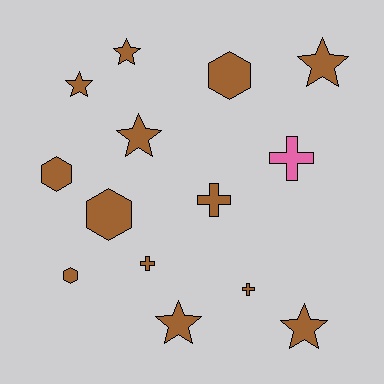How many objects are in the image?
There are 14 objects.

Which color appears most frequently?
Brown, with 13 objects.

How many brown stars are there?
There are 6 brown stars.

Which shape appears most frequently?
Star, with 6 objects.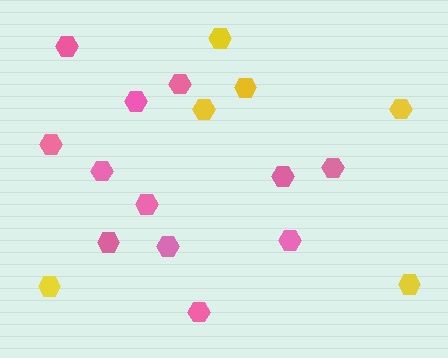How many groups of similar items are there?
There are 2 groups: one group of yellow hexagons (6) and one group of pink hexagons (12).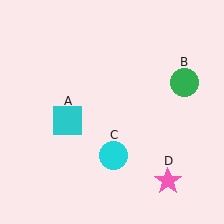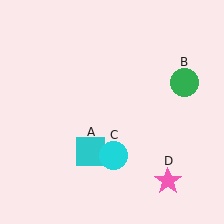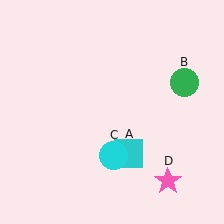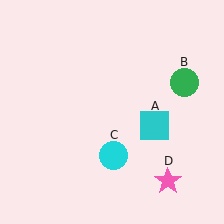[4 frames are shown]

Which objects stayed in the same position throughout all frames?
Green circle (object B) and cyan circle (object C) and pink star (object D) remained stationary.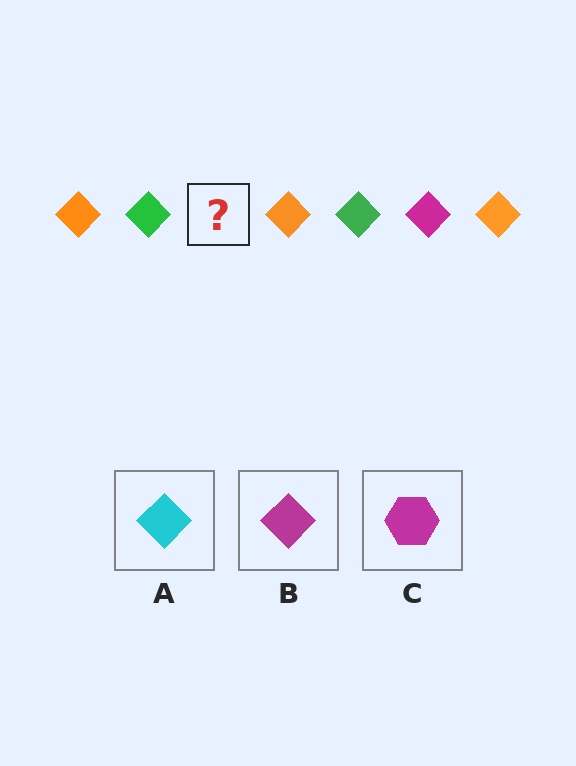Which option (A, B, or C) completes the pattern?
B.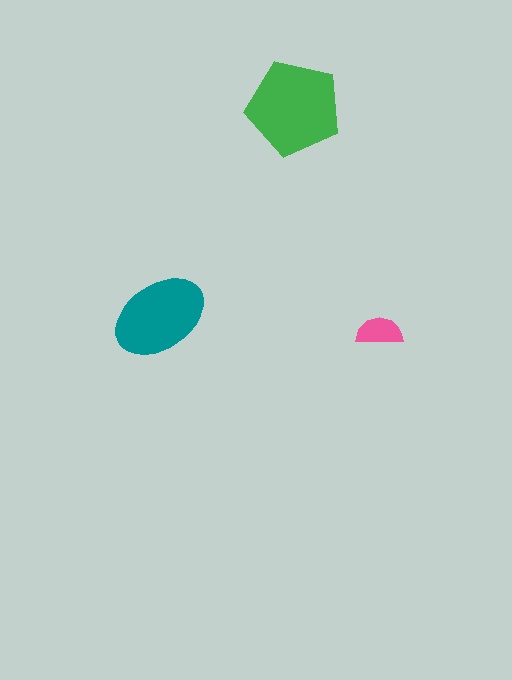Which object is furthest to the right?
The pink semicircle is rightmost.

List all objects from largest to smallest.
The green pentagon, the teal ellipse, the pink semicircle.